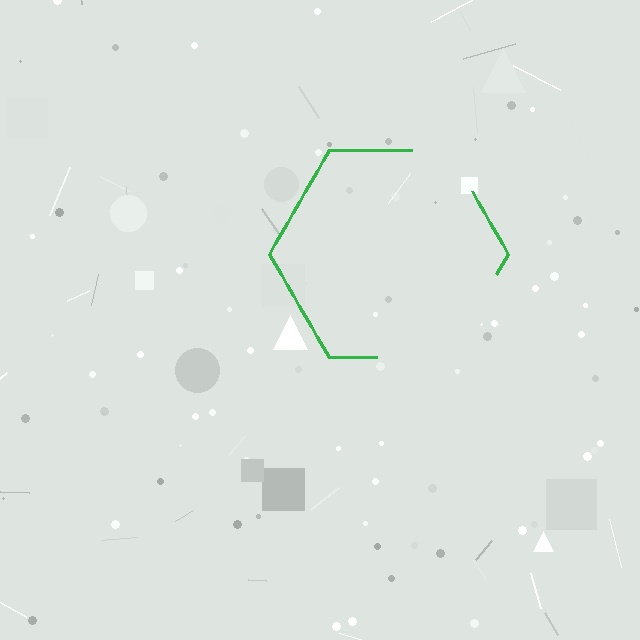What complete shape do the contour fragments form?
The contour fragments form a hexagon.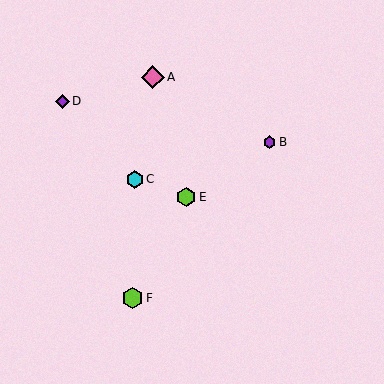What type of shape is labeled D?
Shape D is a purple diamond.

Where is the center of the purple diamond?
The center of the purple diamond is at (62, 101).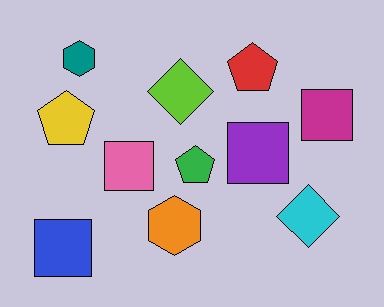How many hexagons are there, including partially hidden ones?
There are 2 hexagons.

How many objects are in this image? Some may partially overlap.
There are 11 objects.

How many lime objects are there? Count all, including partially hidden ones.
There is 1 lime object.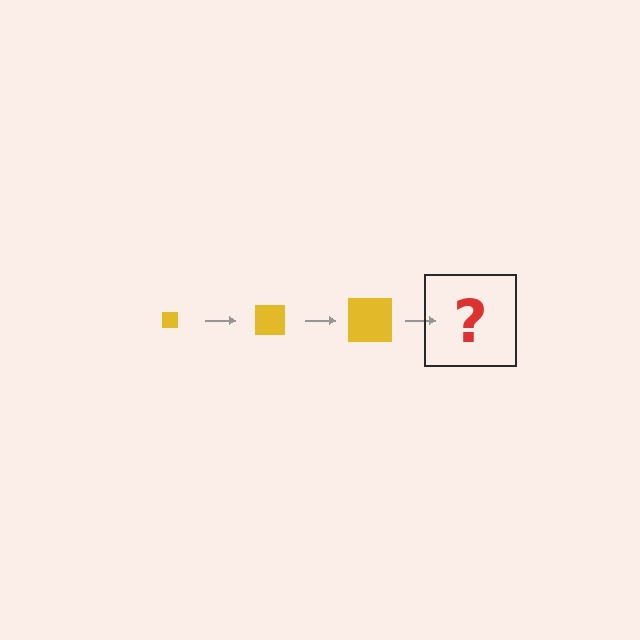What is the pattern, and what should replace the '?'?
The pattern is that the square gets progressively larger each step. The '?' should be a yellow square, larger than the previous one.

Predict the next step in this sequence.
The next step is a yellow square, larger than the previous one.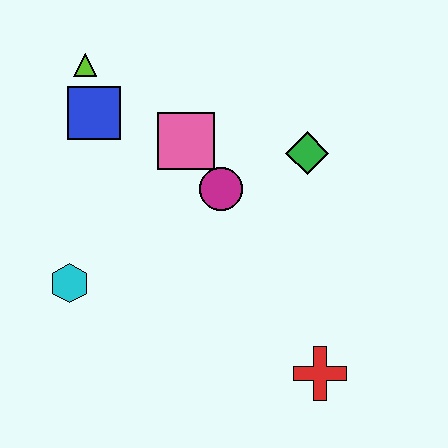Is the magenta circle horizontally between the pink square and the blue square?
No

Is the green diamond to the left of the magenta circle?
No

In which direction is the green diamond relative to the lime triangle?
The green diamond is to the right of the lime triangle.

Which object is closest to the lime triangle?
The blue square is closest to the lime triangle.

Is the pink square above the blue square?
No